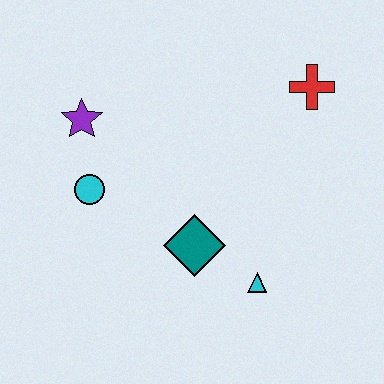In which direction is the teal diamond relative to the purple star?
The teal diamond is below the purple star.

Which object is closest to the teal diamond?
The cyan triangle is closest to the teal diamond.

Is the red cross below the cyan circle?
No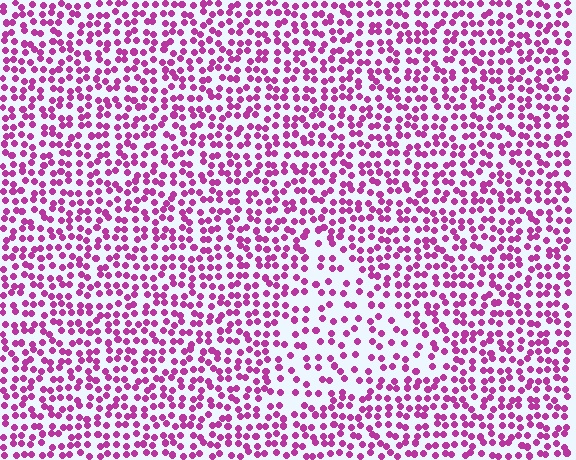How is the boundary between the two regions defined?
The boundary is defined by a change in element density (approximately 1.8x ratio). All elements are the same color, size, and shape.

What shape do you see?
I see a triangle.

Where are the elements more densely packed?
The elements are more densely packed outside the triangle boundary.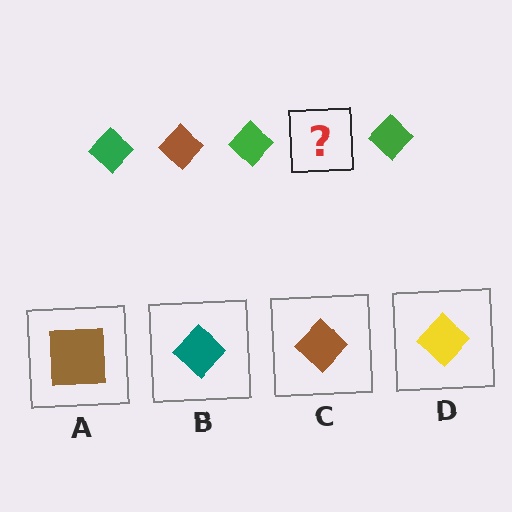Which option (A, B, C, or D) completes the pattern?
C.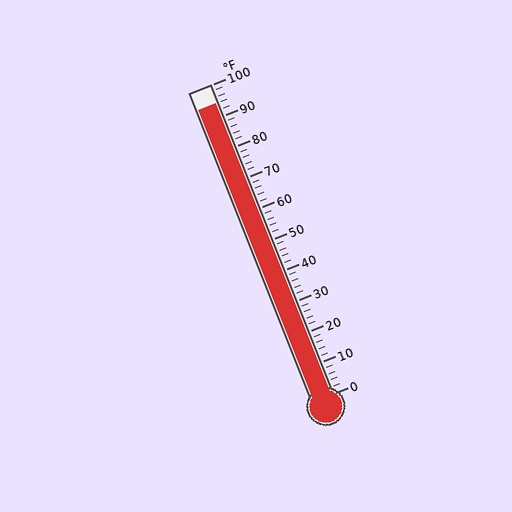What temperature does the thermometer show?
The thermometer shows approximately 94°F.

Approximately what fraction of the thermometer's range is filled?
The thermometer is filled to approximately 95% of its range.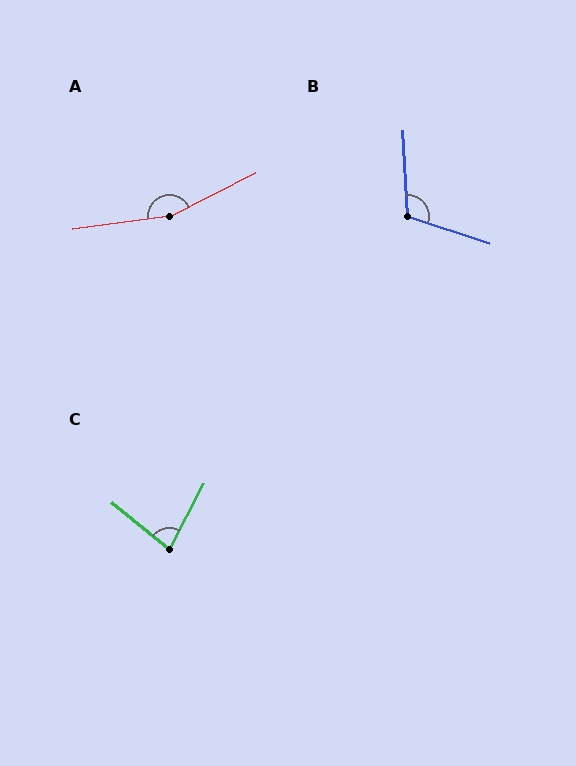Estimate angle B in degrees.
Approximately 112 degrees.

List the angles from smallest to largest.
C (79°), B (112°), A (161°).